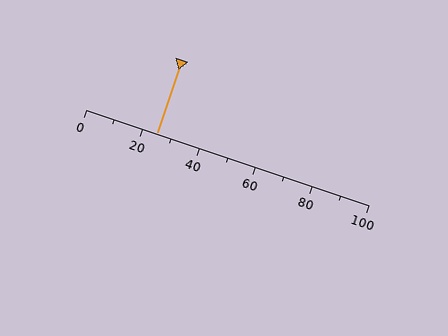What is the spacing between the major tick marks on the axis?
The major ticks are spaced 20 apart.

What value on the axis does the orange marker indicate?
The marker indicates approximately 25.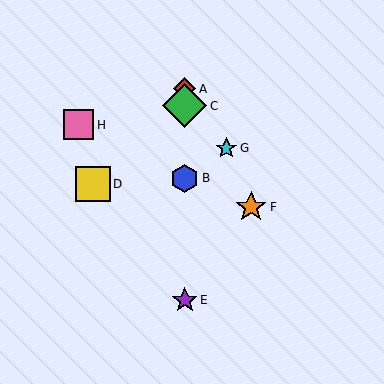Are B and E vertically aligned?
Yes, both are at x≈185.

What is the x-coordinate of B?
Object B is at x≈185.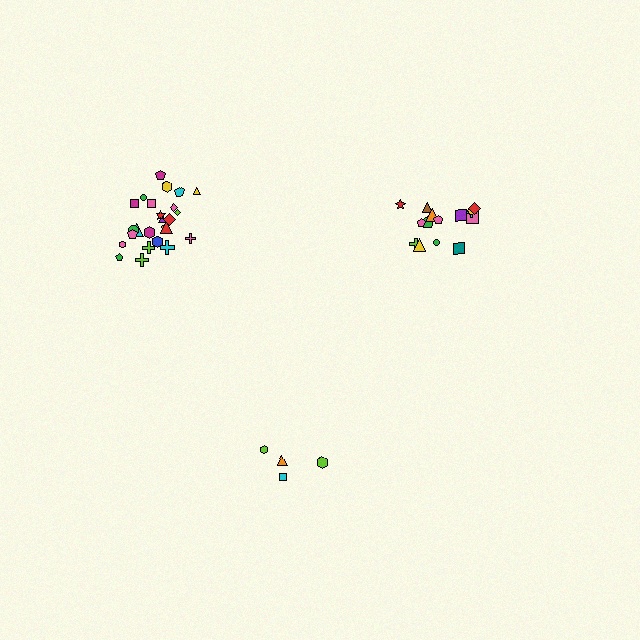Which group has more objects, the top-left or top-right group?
The top-left group.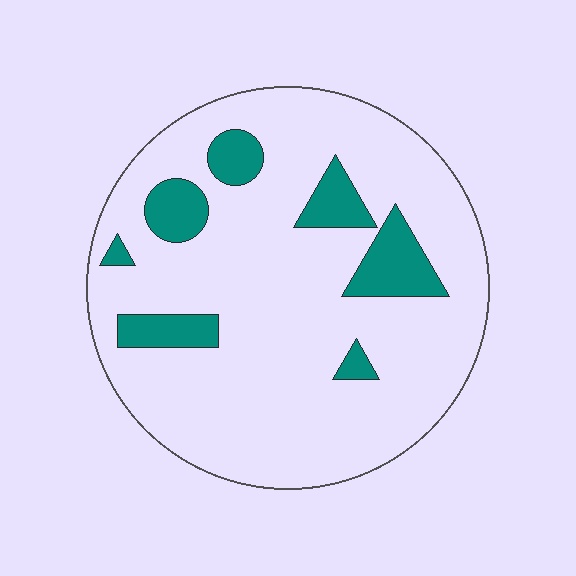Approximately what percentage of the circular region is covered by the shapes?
Approximately 15%.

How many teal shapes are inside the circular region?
7.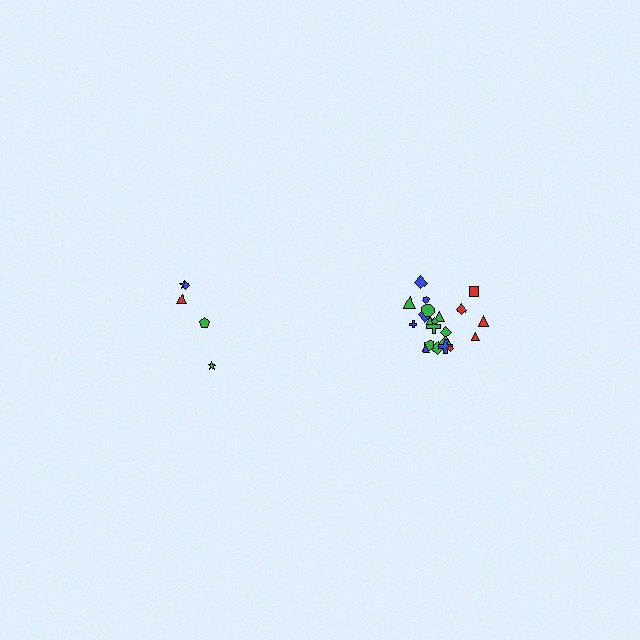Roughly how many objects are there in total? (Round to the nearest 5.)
Roughly 25 objects in total.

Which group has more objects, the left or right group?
The right group.